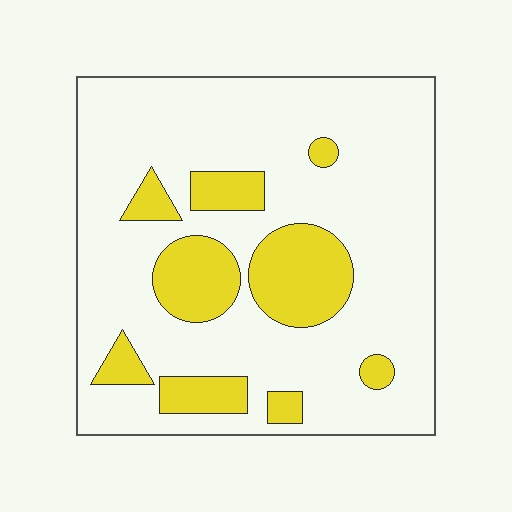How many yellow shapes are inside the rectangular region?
9.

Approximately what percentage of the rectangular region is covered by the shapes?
Approximately 20%.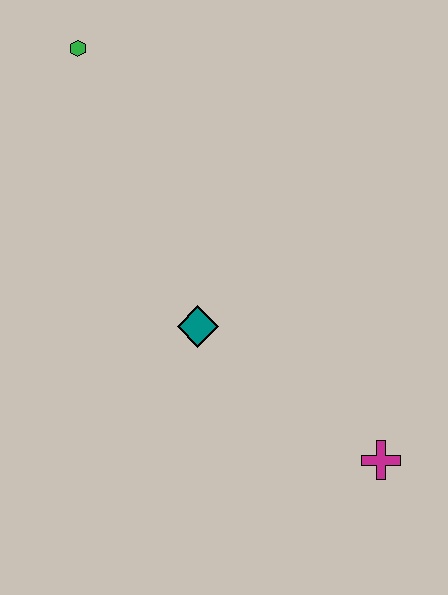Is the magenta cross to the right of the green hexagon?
Yes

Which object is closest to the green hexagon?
The teal diamond is closest to the green hexagon.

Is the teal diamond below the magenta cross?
No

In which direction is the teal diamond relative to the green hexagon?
The teal diamond is below the green hexagon.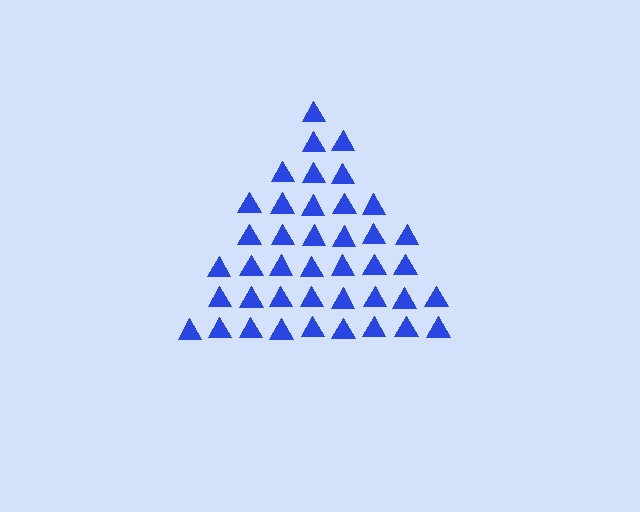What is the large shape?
The large shape is a triangle.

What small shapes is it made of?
It is made of small triangles.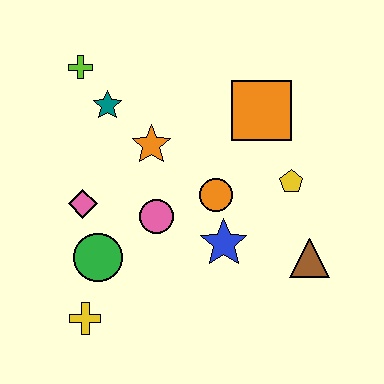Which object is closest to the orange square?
The yellow pentagon is closest to the orange square.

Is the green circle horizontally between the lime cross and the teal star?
Yes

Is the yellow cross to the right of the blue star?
No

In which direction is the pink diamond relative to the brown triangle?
The pink diamond is to the left of the brown triangle.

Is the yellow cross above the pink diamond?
No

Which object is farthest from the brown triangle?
The lime cross is farthest from the brown triangle.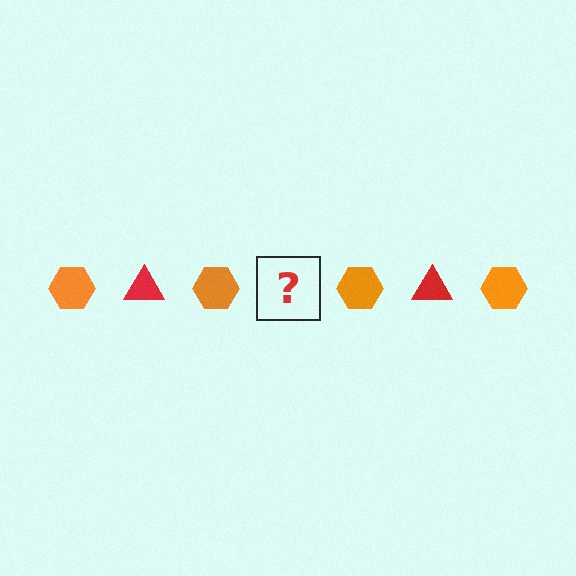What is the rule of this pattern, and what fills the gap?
The rule is that the pattern alternates between orange hexagon and red triangle. The gap should be filled with a red triangle.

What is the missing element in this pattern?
The missing element is a red triangle.